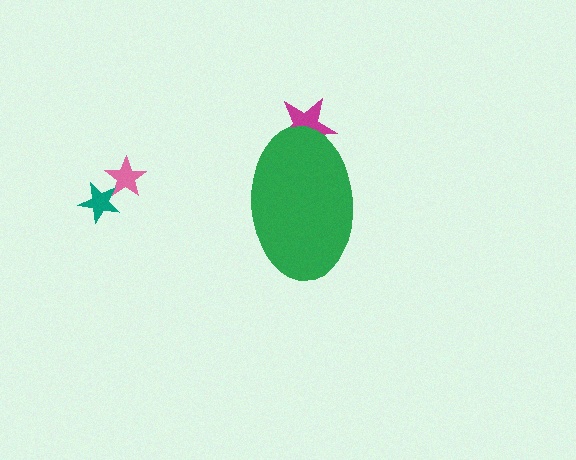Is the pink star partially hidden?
No, the pink star is fully visible.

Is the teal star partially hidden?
No, the teal star is fully visible.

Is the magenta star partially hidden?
Yes, the magenta star is partially hidden behind the green ellipse.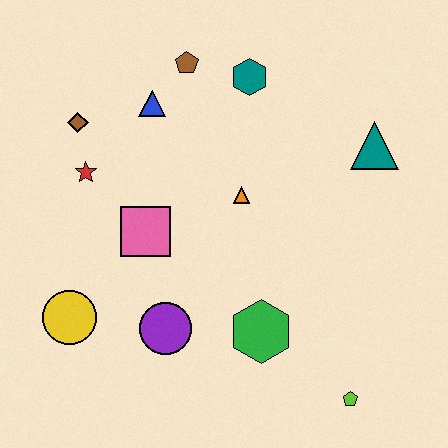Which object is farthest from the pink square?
The lime pentagon is farthest from the pink square.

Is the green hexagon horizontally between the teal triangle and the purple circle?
Yes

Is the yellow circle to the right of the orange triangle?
No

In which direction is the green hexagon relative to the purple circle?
The green hexagon is to the right of the purple circle.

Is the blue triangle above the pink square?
Yes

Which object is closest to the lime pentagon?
The green hexagon is closest to the lime pentagon.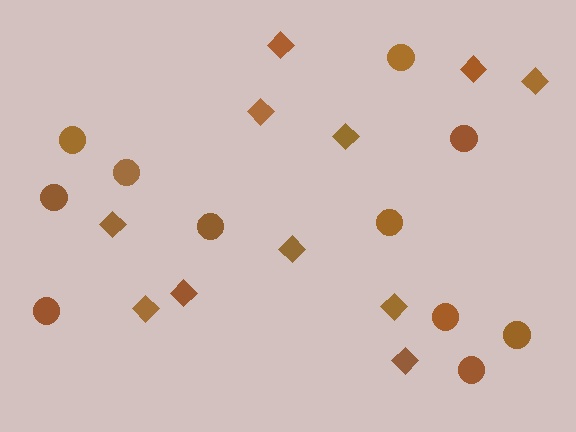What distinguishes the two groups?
There are 2 groups: one group of diamonds (11) and one group of circles (11).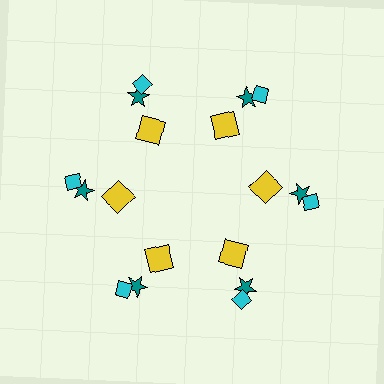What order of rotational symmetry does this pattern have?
This pattern has 6-fold rotational symmetry.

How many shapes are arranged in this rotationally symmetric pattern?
There are 18 shapes, arranged in 6 groups of 3.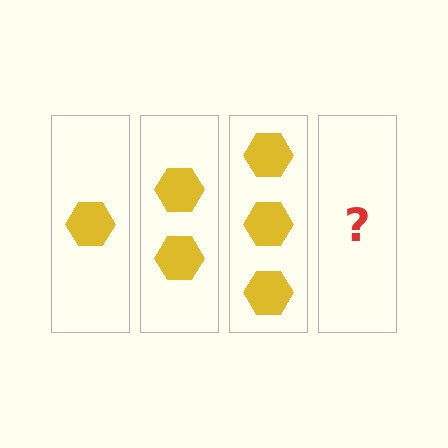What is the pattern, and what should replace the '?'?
The pattern is that each step adds one more hexagon. The '?' should be 4 hexagons.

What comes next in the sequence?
The next element should be 4 hexagons.